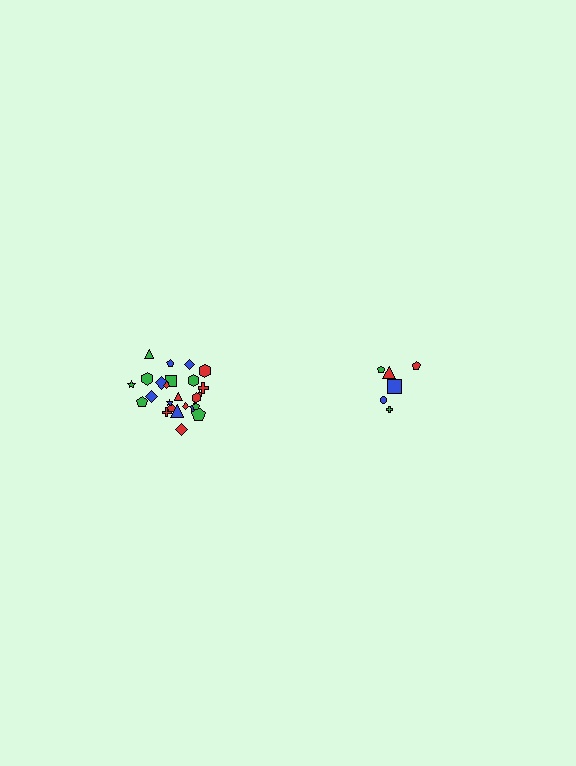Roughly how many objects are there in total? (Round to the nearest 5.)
Roughly 30 objects in total.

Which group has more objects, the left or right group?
The left group.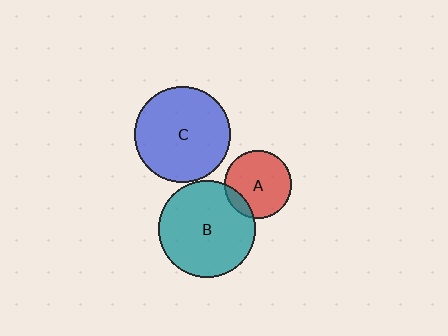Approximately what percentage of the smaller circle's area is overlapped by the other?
Approximately 15%.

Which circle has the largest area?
Circle B (teal).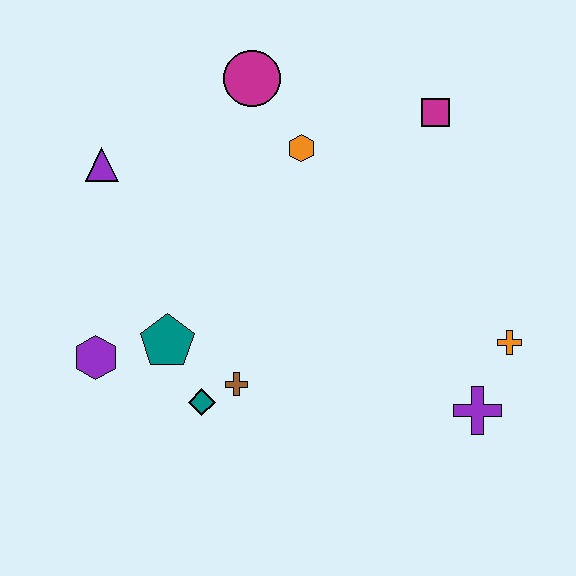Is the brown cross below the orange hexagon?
Yes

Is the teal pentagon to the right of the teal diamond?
No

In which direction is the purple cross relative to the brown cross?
The purple cross is to the right of the brown cross.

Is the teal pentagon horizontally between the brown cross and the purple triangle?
Yes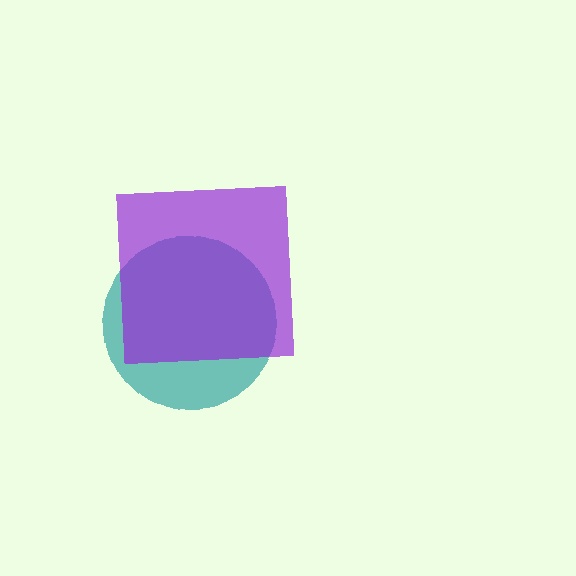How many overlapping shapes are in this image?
There are 2 overlapping shapes in the image.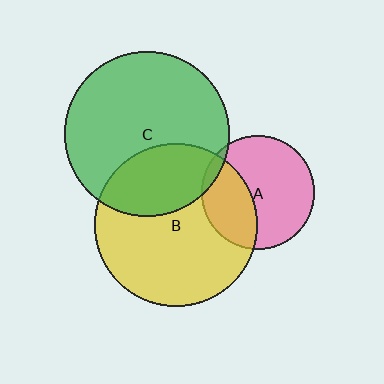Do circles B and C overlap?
Yes.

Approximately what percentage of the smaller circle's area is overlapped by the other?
Approximately 30%.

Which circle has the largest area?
Circle C (green).